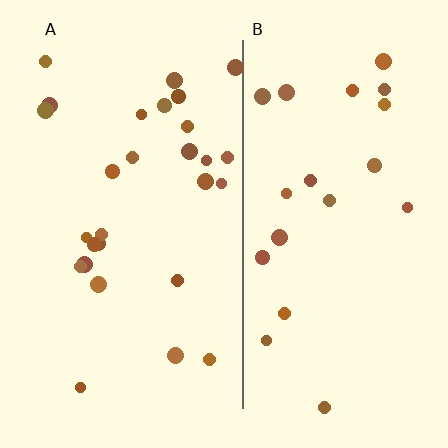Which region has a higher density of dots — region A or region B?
A (the left).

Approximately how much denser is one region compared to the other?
Approximately 1.4× — region A over region B.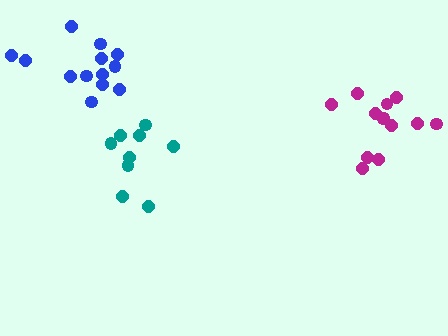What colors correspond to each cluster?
The clusters are colored: blue, magenta, teal.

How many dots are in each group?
Group 1: 13 dots, Group 2: 13 dots, Group 3: 9 dots (35 total).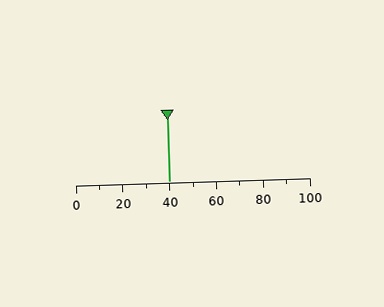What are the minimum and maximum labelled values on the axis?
The axis runs from 0 to 100.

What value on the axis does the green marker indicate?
The marker indicates approximately 40.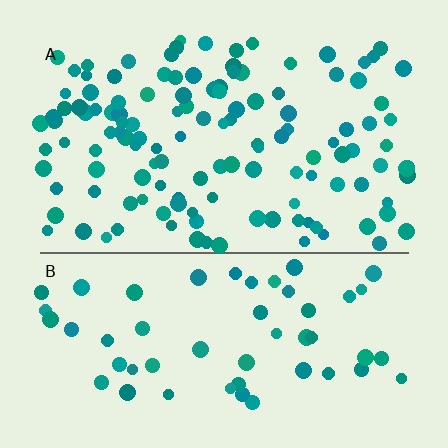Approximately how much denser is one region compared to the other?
Approximately 2.3× — region A over region B.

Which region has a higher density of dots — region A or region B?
A (the top).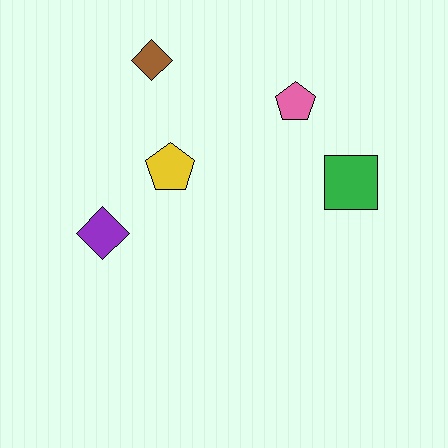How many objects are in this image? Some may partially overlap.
There are 5 objects.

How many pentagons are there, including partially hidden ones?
There are 2 pentagons.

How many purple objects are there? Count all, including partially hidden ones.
There is 1 purple object.